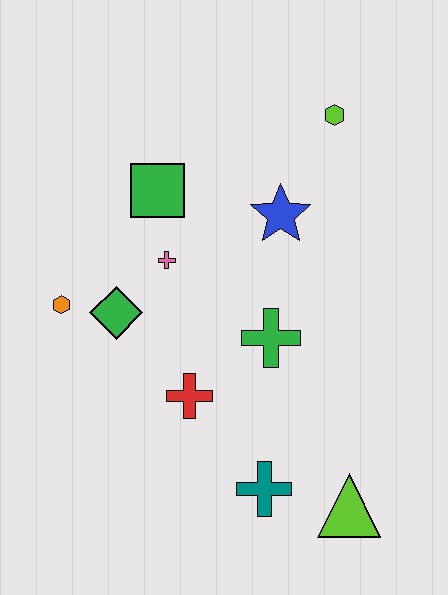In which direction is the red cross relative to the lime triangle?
The red cross is to the left of the lime triangle.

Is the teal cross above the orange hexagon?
No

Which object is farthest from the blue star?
The lime triangle is farthest from the blue star.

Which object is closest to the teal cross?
The lime triangle is closest to the teal cross.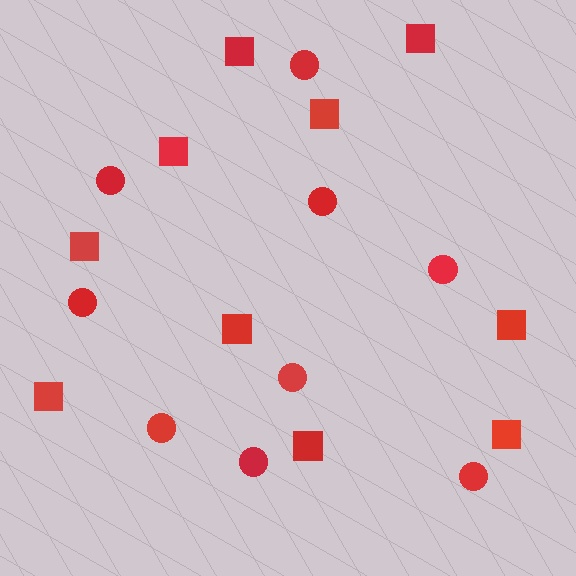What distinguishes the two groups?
There are 2 groups: one group of squares (10) and one group of circles (9).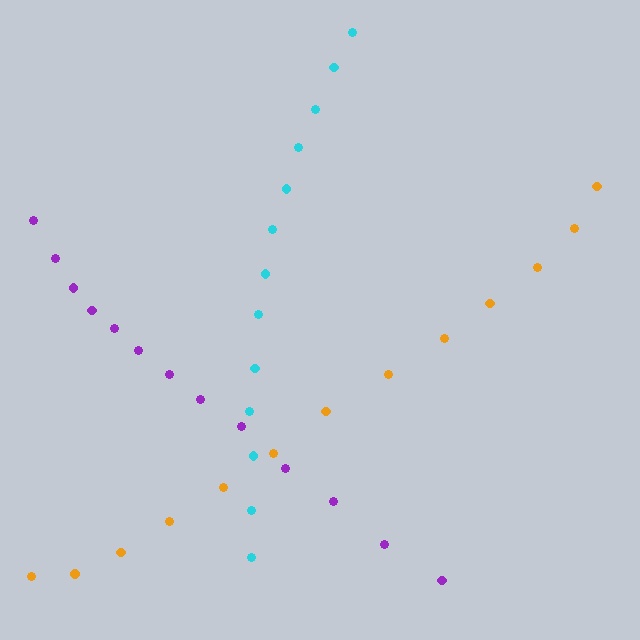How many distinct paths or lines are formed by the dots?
There are 3 distinct paths.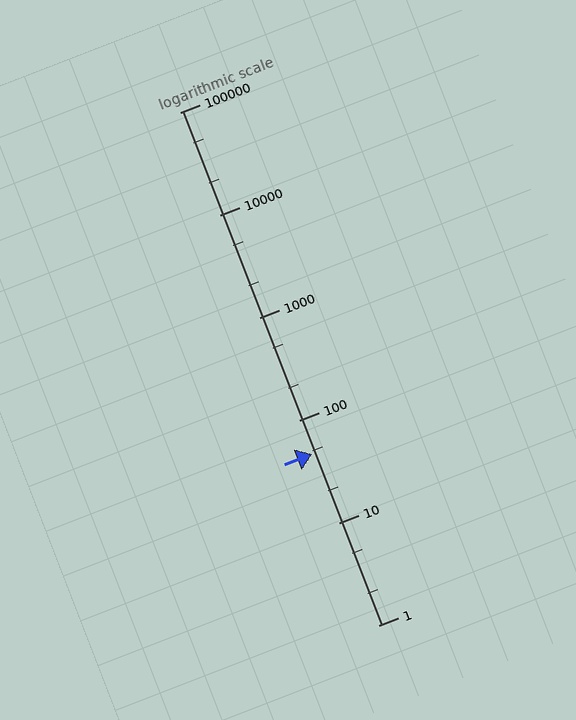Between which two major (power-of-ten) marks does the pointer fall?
The pointer is between 10 and 100.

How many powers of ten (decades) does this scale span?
The scale spans 5 decades, from 1 to 100000.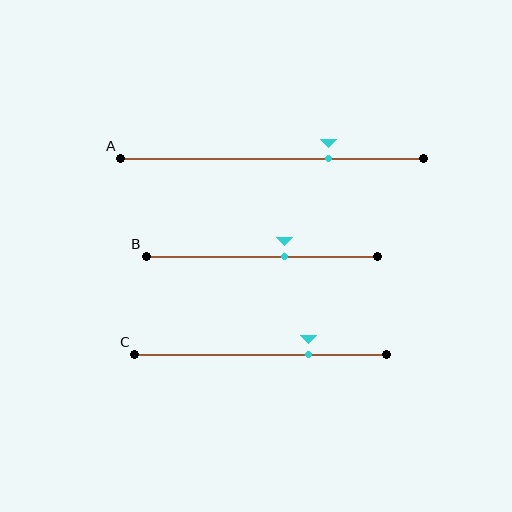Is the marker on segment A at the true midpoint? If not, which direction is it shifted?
No, the marker on segment A is shifted to the right by about 19% of the segment length.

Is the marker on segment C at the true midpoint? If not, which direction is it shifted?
No, the marker on segment C is shifted to the right by about 19% of the segment length.